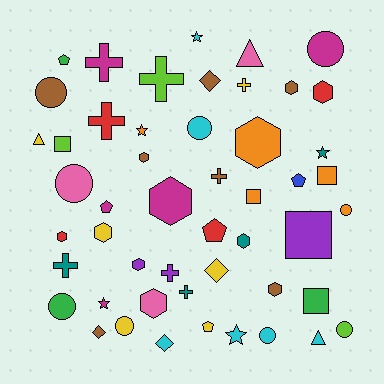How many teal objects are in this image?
There are 4 teal objects.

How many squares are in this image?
There are 5 squares.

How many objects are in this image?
There are 50 objects.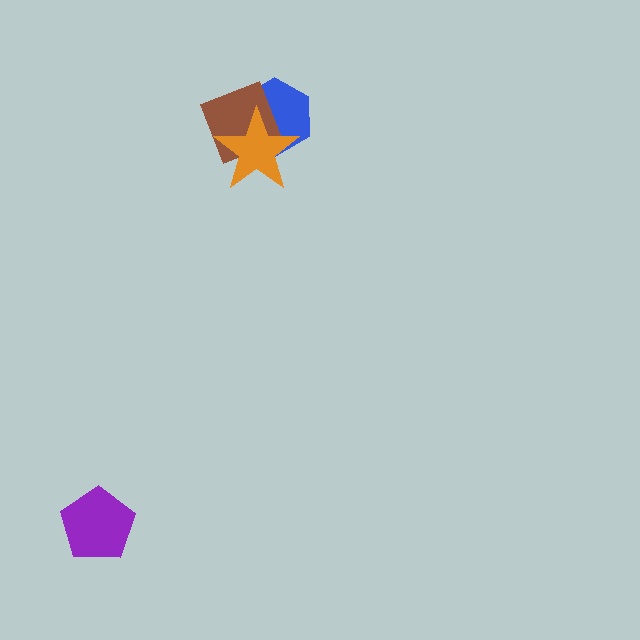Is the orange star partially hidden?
No, no other shape covers it.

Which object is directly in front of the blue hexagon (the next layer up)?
The brown diamond is directly in front of the blue hexagon.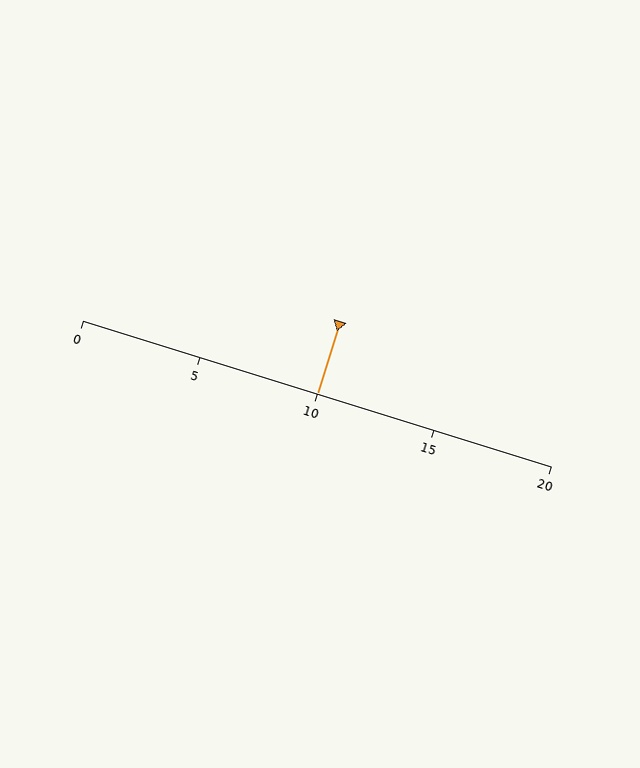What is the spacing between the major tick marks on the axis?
The major ticks are spaced 5 apart.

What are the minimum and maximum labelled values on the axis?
The axis runs from 0 to 20.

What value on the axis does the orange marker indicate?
The marker indicates approximately 10.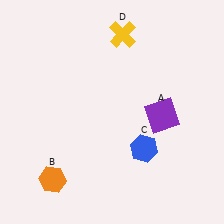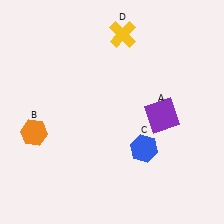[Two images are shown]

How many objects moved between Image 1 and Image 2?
1 object moved between the two images.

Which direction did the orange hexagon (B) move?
The orange hexagon (B) moved up.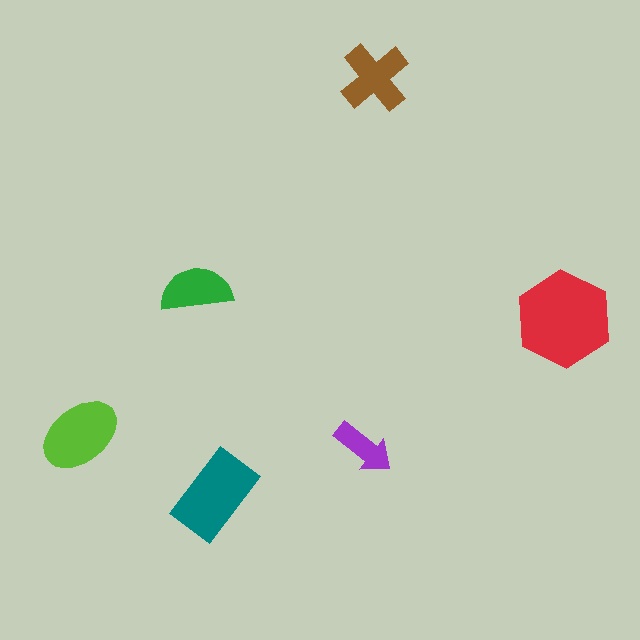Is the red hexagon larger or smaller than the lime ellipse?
Larger.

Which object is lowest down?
The teal rectangle is bottommost.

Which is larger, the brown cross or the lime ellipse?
The lime ellipse.